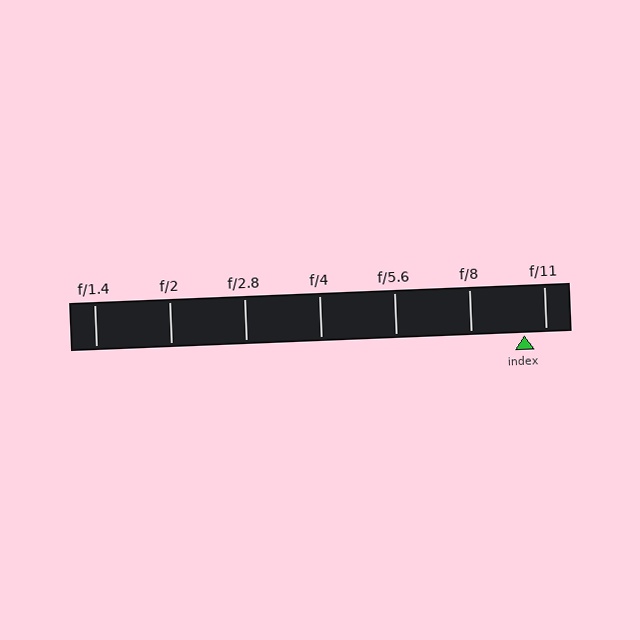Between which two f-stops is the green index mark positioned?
The index mark is between f/8 and f/11.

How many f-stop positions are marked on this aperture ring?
There are 7 f-stop positions marked.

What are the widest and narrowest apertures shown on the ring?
The widest aperture shown is f/1.4 and the narrowest is f/11.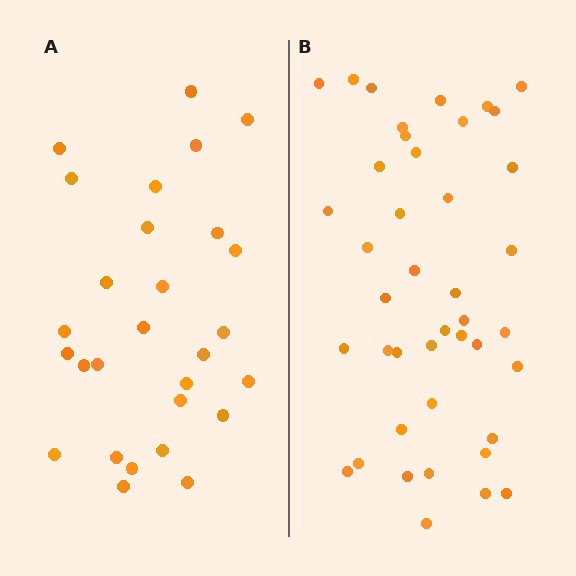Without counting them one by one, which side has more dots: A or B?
Region B (the right region) has more dots.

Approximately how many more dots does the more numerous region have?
Region B has approximately 15 more dots than region A.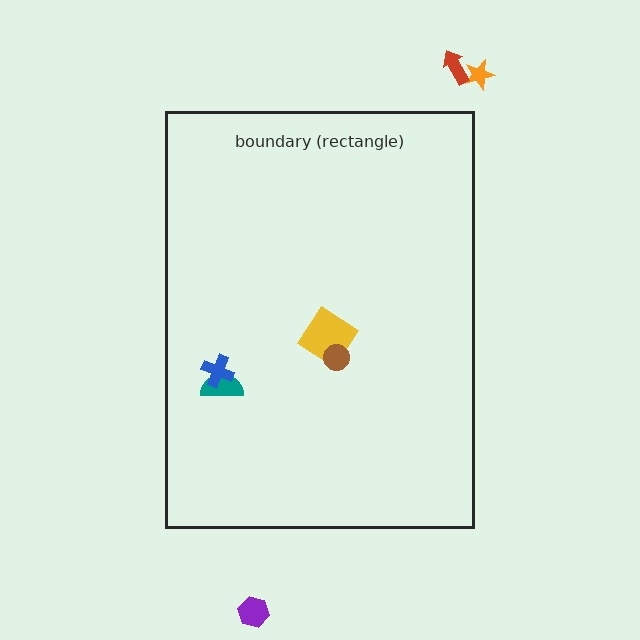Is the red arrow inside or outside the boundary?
Outside.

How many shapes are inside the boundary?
4 inside, 3 outside.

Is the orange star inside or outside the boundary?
Outside.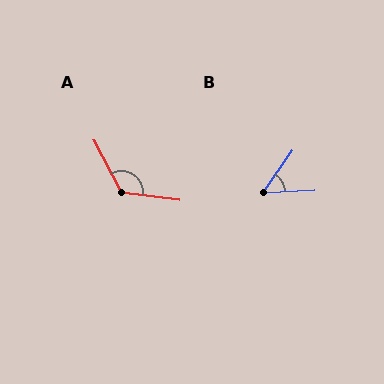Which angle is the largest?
A, at approximately 124 degrees.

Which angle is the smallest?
B, at approximately 52 degrees.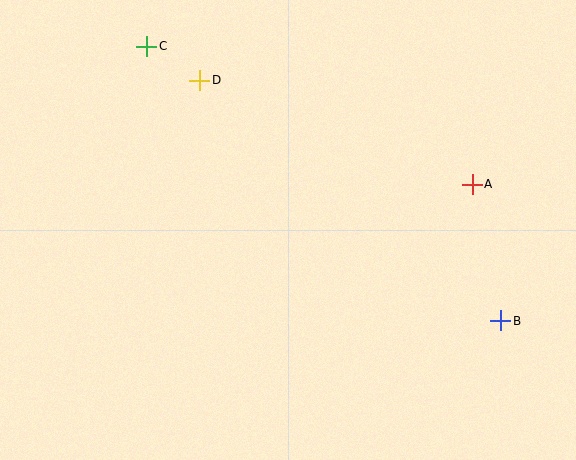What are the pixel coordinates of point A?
Point A is at (472, 184).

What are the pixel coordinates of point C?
Point C is at (147, 47).